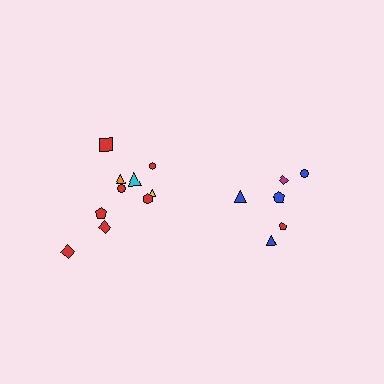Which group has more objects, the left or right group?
The left group.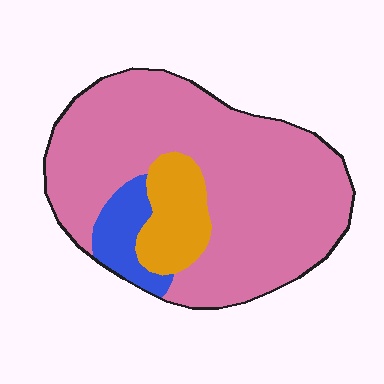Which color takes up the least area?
Blue, at roughly 10%.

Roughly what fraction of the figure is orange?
Orange covers 13% of the figure.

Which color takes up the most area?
Pink, at roughly 80%.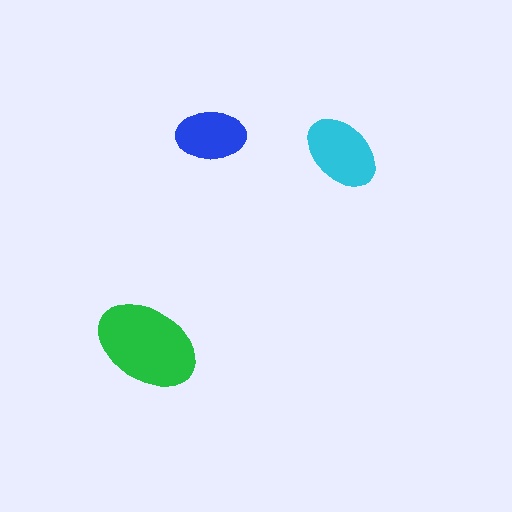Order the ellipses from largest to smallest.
the green one, the cyan one, the blue one.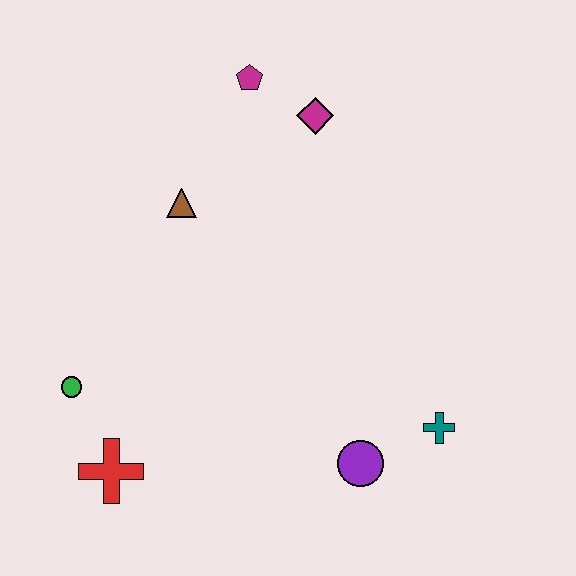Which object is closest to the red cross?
The green circle is closest to the red cross.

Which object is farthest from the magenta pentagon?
The red cross is farthest from the magenta pentagon.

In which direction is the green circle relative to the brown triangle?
The green circle is below the brown triangle.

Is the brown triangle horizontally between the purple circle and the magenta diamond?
No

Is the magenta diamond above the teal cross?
Yes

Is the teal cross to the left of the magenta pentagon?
No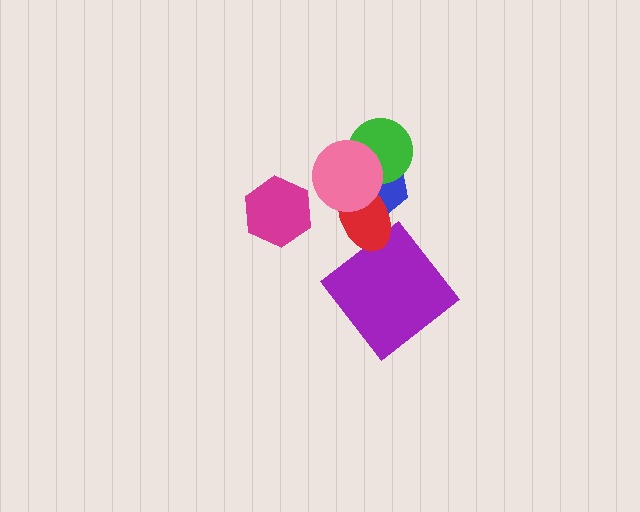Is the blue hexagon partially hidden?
Yes, it is partially covered by another shape.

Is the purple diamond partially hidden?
No, no other shape covers it.